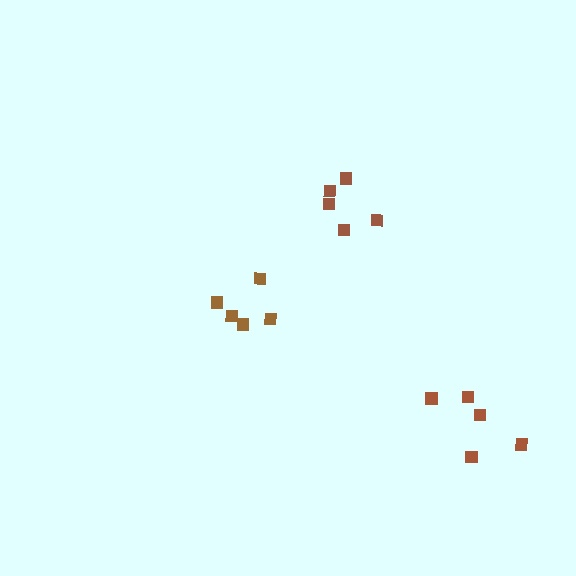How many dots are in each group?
Group 1: 5 dots, Group 2: 5 dots, Group 3: 5 dots (15 total).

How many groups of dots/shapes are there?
There are 3 groups.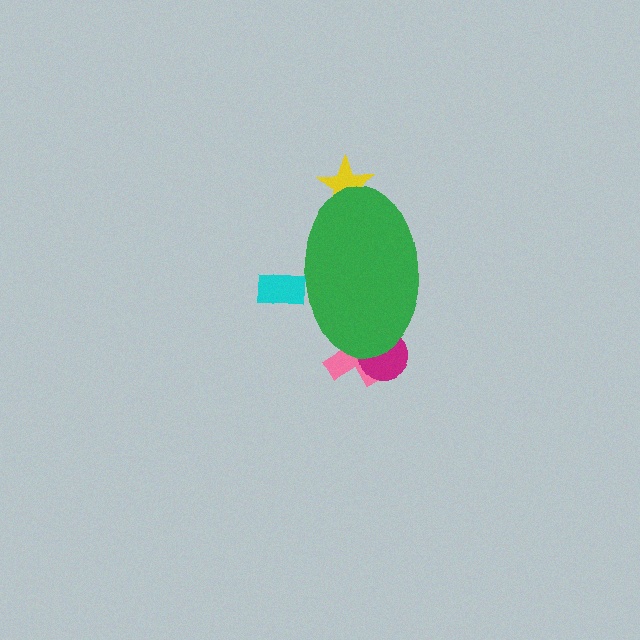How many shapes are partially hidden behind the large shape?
4 shapes are partially hidden.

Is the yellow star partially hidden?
Yes, the yellow star is partially hidden behind the green ellipse.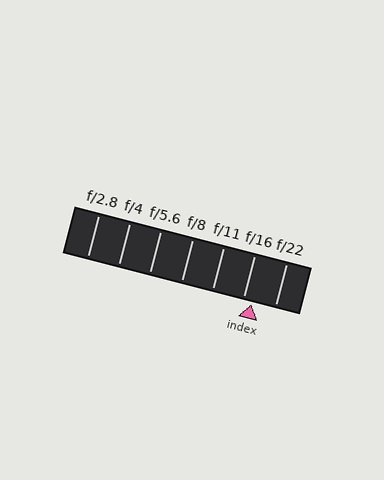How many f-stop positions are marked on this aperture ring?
There are 7 f-stop positions marked.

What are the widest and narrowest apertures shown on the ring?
The widest aperture shown is f/2.8 and the narrowest is f/22.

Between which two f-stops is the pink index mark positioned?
The index mark is between f/16 and f/22.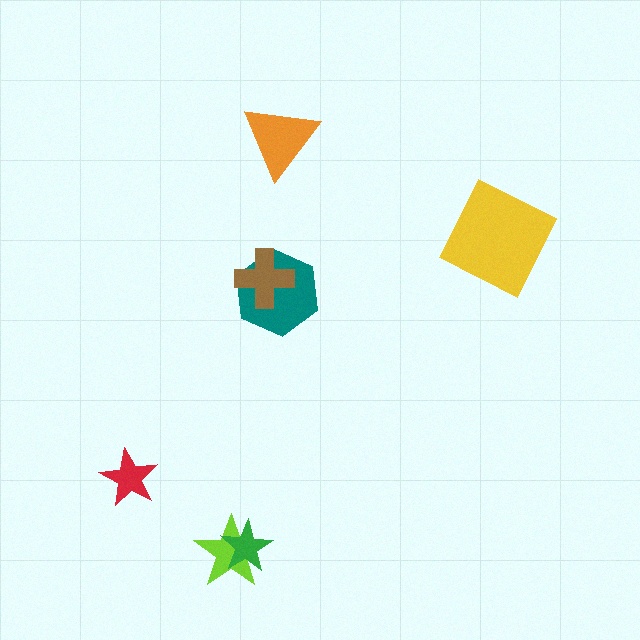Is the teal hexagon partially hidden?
Yes, it is partially covered by another shape.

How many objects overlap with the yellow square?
0 objects overlap with the yellow square.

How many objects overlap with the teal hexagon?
1 object overlaps with the teal hexagon.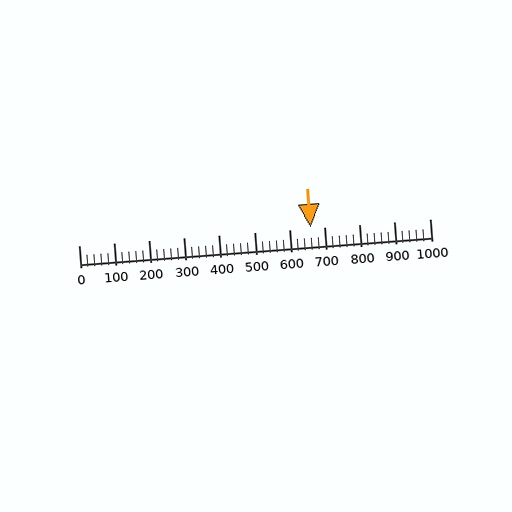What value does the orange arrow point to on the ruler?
The orange arrow points to approximately 660.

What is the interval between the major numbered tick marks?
The major tick marks are spaced 100 units apart.